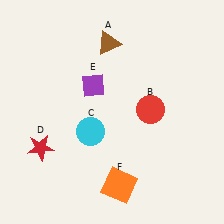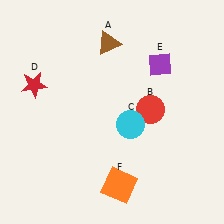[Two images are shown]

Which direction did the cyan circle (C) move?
The cyan circle (C) moved right.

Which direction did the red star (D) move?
The red star (D) moved up.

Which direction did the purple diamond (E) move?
The purple diamond (E) moved right.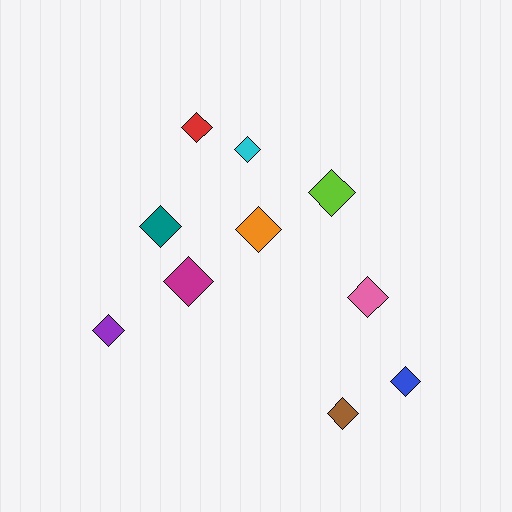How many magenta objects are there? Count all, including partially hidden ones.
There is 1 magenta object.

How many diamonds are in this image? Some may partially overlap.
There are 10 diamonds.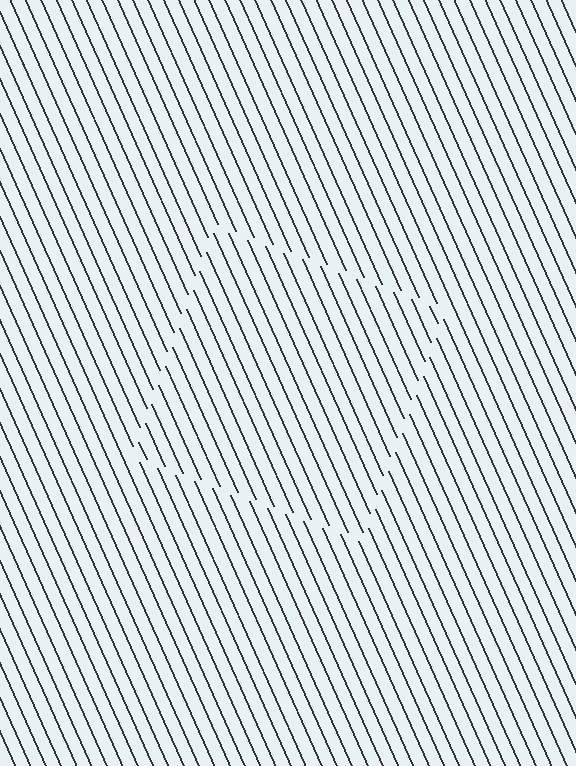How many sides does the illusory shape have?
4 sides — the line-ends trace a square.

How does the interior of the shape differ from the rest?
The interior of the shape contains the same grating, shifted by half a period — the contour is defined by the phase discontinuity where line-ends from the inner and outer gratings abut.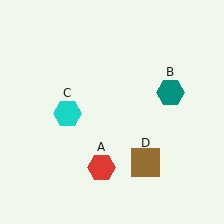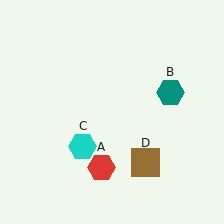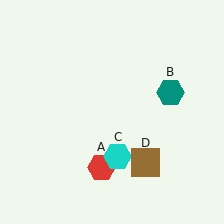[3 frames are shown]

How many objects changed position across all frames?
1 object changed position: cyan hexagon (object C).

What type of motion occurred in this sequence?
The cyan hexagon (object C) rotated counterclockwise around the center of the scene.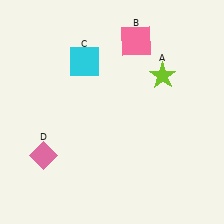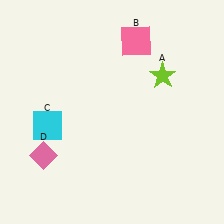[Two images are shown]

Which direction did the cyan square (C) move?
The cyan square (C) moved down.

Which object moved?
The cyan square (C) moved down.